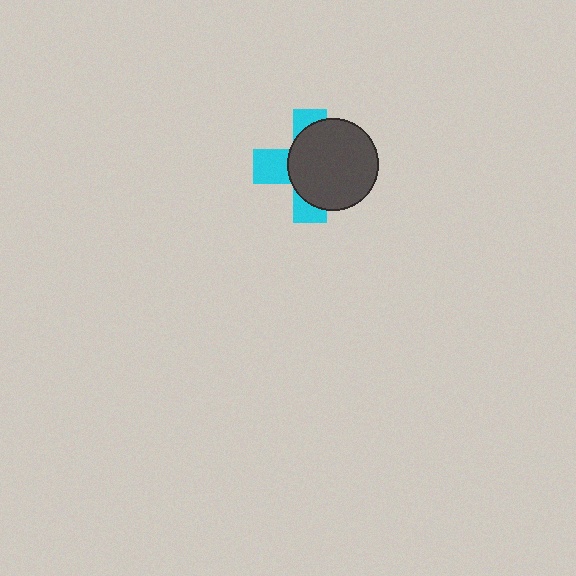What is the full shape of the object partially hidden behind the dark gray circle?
The partially hidden object is a cyan cross.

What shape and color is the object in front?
The object in front is a dark gray circle.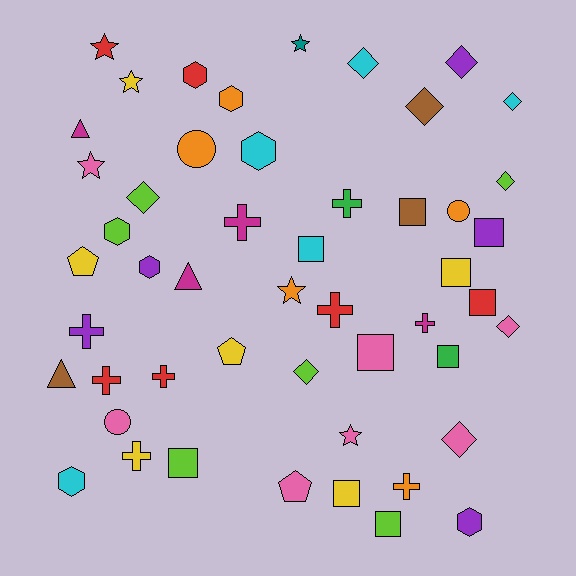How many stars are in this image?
There are 6 stars.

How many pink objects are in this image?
There are 7 pink objects.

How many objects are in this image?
There are 50 objects.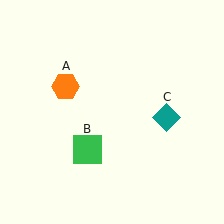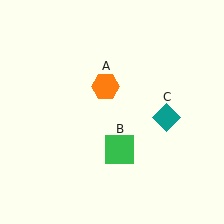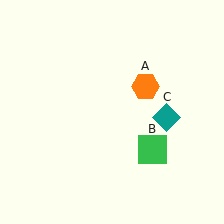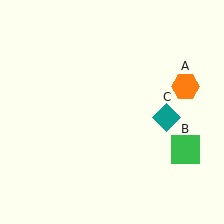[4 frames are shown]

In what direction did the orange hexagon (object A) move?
The orange hexagon (object A) moved right.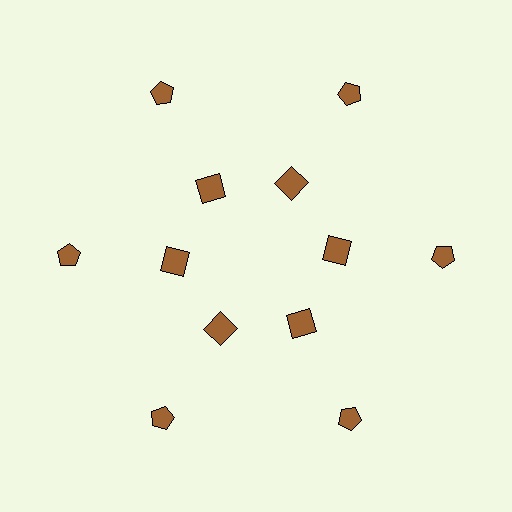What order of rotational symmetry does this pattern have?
This pattern has 6-fold rotational symmetry.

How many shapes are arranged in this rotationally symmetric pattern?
There are 12 shapes, arranged in 6 groups of 2.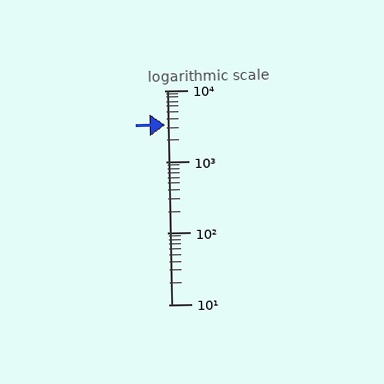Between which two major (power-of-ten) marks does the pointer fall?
The pointer is between 1000 and 10000.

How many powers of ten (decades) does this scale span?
The scale spans 3 decades, from 10 to 10000.